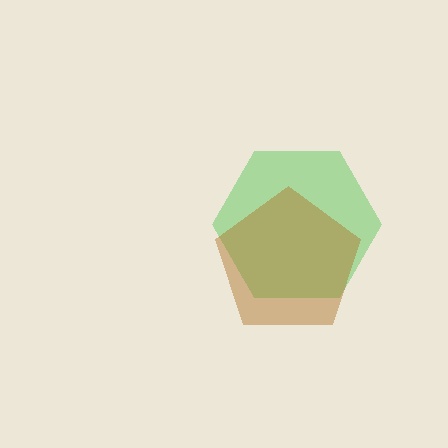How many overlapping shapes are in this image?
There are 2 overlapping shapes in the image.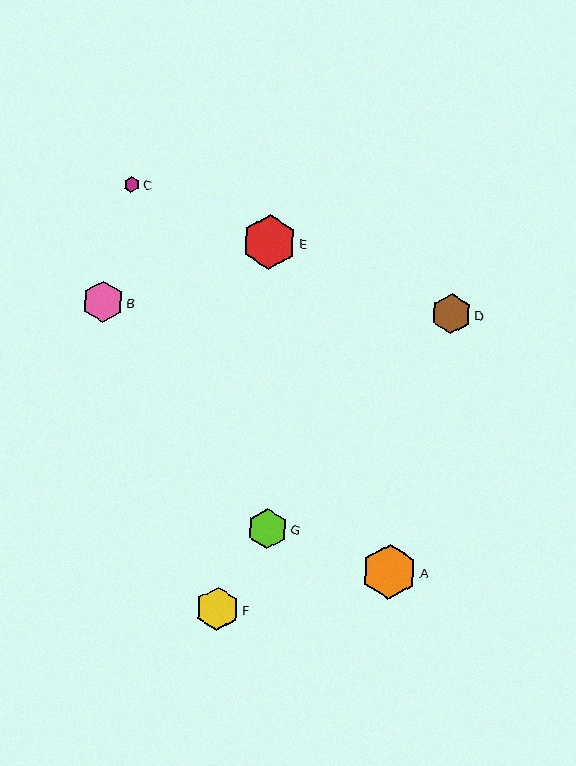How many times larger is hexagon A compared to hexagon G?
Hexagon A is approximately 1.3 times the size of hexagon G.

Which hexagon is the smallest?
Hexagon C is the smallest with a size of approximately 16 pixels.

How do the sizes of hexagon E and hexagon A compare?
Hexagon E and hexagon A are approximately the same size.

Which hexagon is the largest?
Hexagon E is the largest with a size of approximately 55 pixels.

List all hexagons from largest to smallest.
From largest to smallest: E, A, F, B, G, D, C.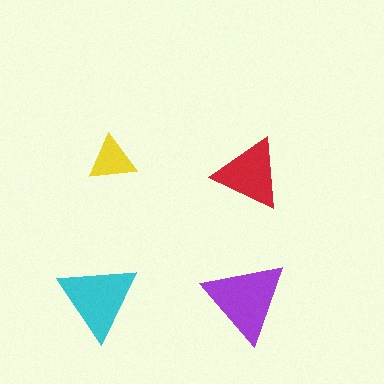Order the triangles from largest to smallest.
the purple one, the cyan one, the red one, the yellow one.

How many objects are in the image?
There are 4 objects in the image.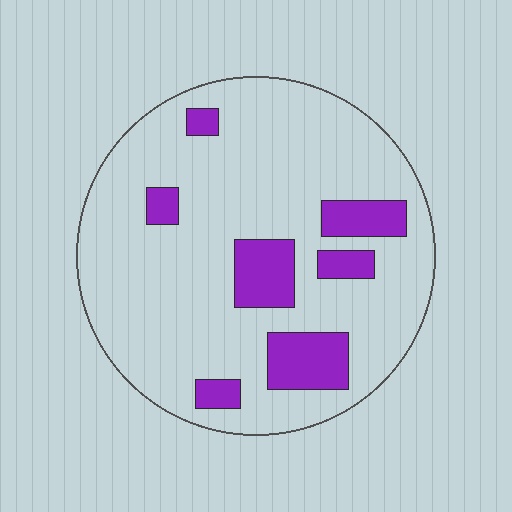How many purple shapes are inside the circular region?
7.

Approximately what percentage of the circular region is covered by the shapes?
Approximately 15%.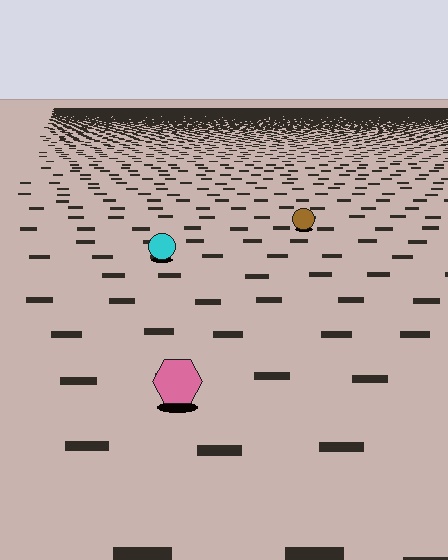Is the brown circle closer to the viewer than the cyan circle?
No. The cyan circle is closer — you can tell from the texture gradient: the ground texture is coarser near it.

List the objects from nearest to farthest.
From nearest to farthest: the pink hexagon, the cyan circle, the brown circle.